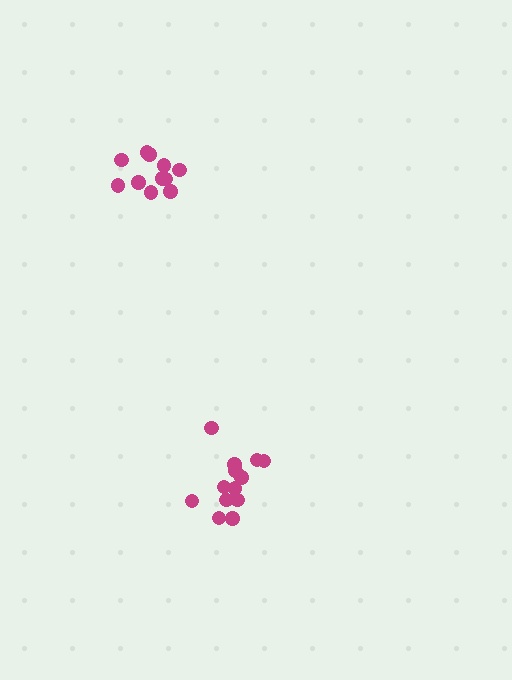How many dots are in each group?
Group 1: 11 dots, Group 2: 13 dots (24 total).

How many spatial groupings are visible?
There are 2 spatial groupings.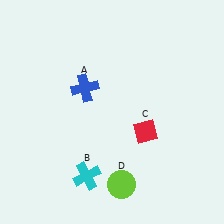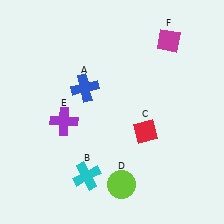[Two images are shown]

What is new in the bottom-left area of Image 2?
A purple cross (E) was added in the bottom-left area of Image 2.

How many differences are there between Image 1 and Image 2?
There are 2 differences between the two images.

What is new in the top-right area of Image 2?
A magenta diamond (F) was added in the top-right area of Image 2.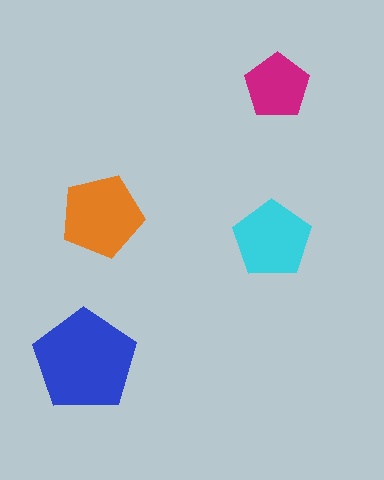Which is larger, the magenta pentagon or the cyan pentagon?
The cyan one.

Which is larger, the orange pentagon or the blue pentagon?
The blue one.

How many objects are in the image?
There are 4 objects in the image.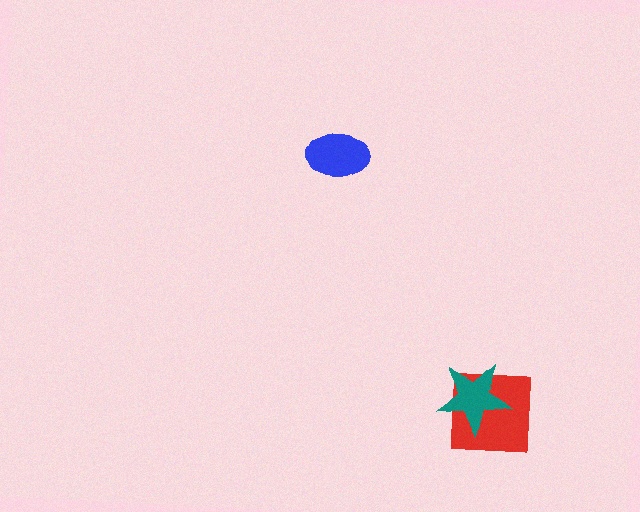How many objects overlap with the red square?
1 object overlaps with the red square.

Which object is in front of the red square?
The teal star is in front of the red square.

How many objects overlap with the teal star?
1 object overlaps with the teal star.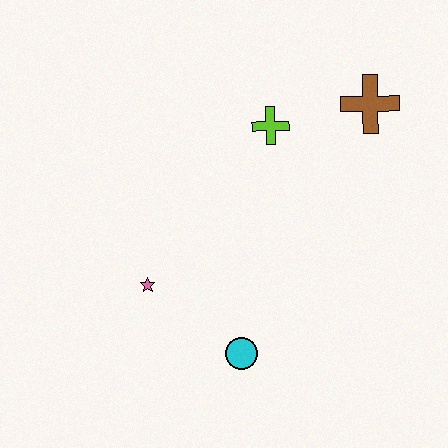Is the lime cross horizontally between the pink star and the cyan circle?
No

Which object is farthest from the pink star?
The brown cross is farthest from the pink star.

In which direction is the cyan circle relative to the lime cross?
The cyan circle is below the lime cross.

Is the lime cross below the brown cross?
Yes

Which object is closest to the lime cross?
The brown cross is closest to the lime cross.